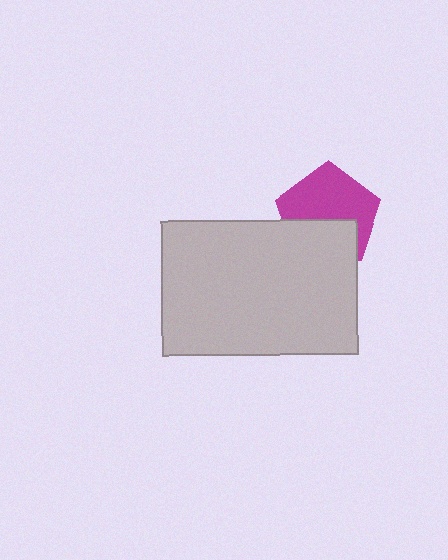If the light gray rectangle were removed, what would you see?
You would see the complete magenta pentagon.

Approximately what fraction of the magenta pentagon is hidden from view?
Roughly 39% of the magenta pentagon is hidden behind the light gray rectangle.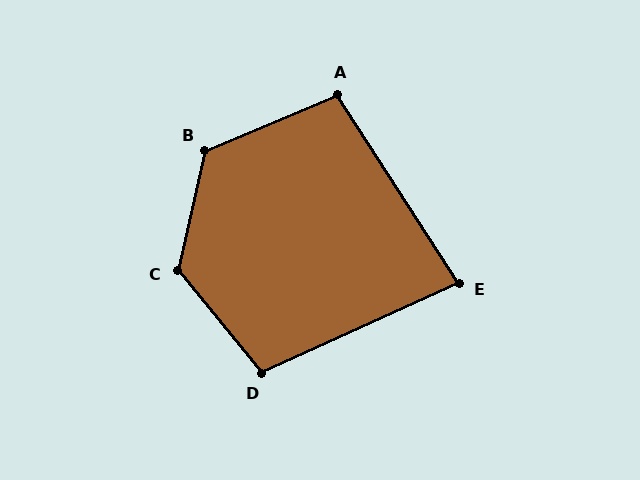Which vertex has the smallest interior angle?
E, at approximately 82 degrees.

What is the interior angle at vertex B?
Approximately 126 degrees (obtuse).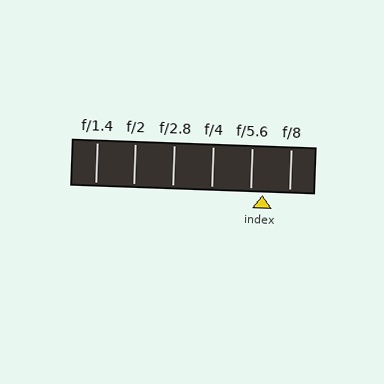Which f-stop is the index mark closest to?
The index mark is closest to f/5.6.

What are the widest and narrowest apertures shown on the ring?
The widest aperture shown is f/1.4 and the narrowest is f/8.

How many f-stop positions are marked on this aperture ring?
There are 6 f-stop positions marked.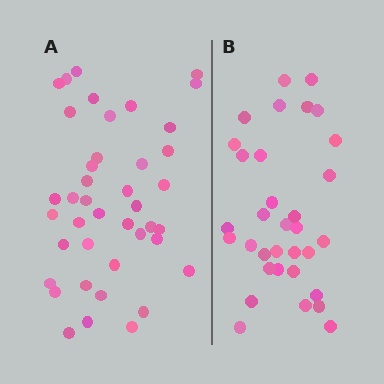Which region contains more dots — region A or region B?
Region A (the left region) has more dots.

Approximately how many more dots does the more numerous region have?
Region A has roughly 8 or so more dots than region B.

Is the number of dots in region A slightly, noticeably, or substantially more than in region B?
Region A has only slightly more — the two regions are fairly close. The ratio is roughly 1.2 to 1.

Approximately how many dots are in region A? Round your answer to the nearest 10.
About 40 dots. (The exact count is 41, which rounds to 40.)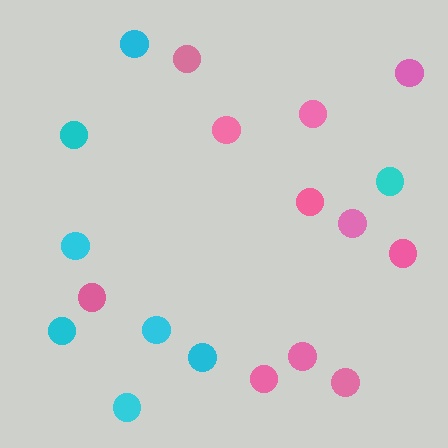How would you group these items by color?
There are 2 groups: one group of pink circles (11) and one group of cyan circles (8).